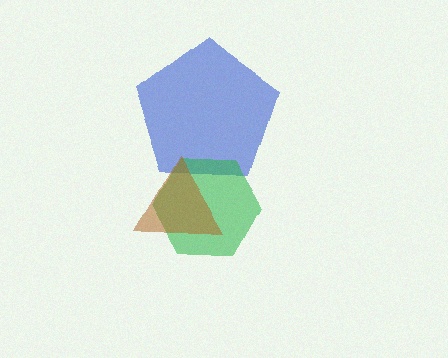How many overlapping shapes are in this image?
There are 3 overlapping shapes in the image.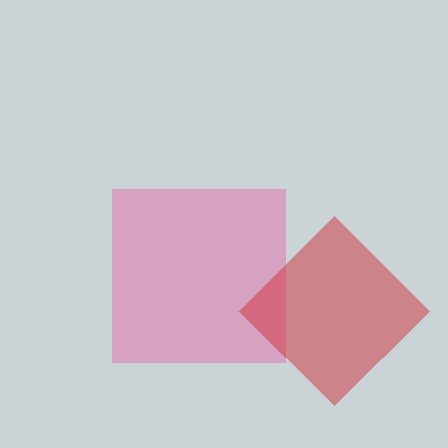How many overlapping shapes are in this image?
There are 2 overlapping shapes in the image.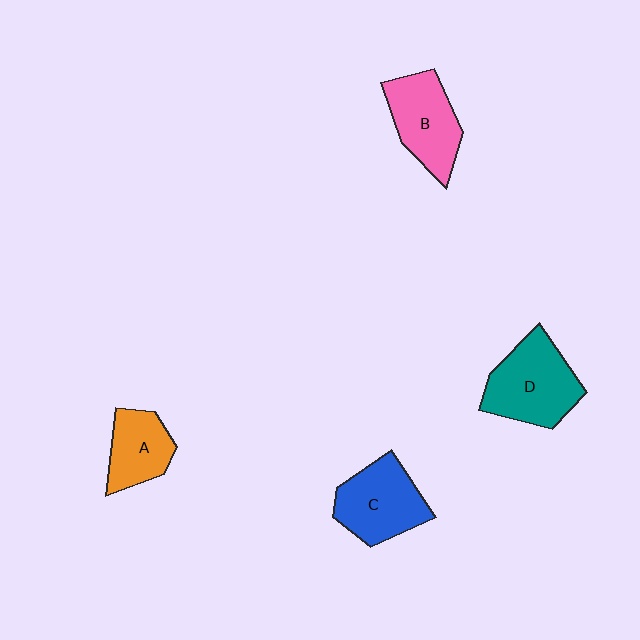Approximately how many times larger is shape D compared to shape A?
Approximately 1.5 times.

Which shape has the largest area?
Shape D (teal).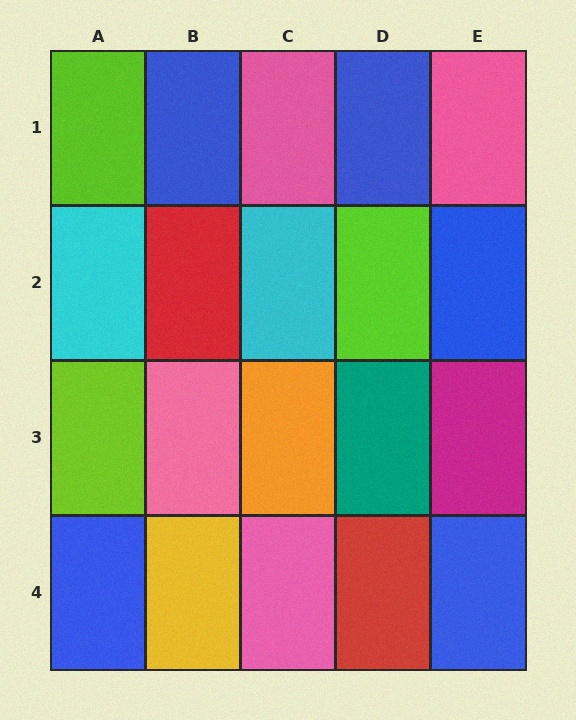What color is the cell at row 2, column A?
Cyan.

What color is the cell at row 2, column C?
Cyan.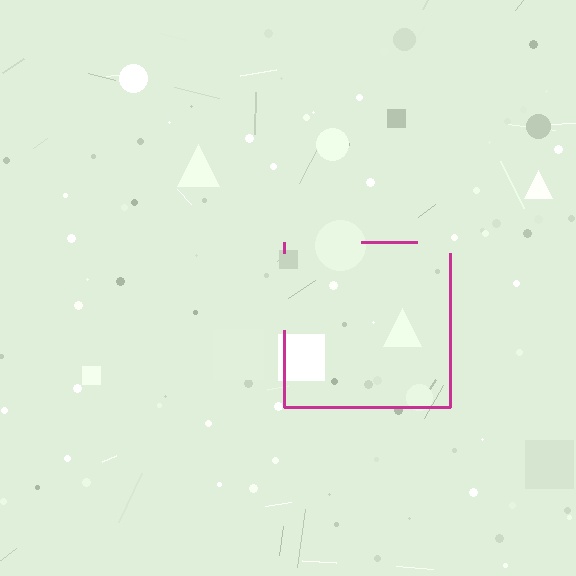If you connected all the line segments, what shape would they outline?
They would outline a square.